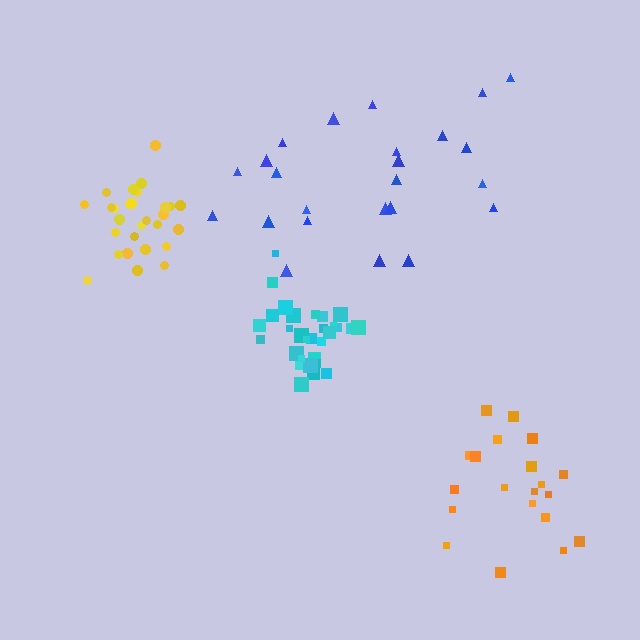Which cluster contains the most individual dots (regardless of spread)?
Cyan (30).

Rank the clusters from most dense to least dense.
yellow, cyan, orange, blue.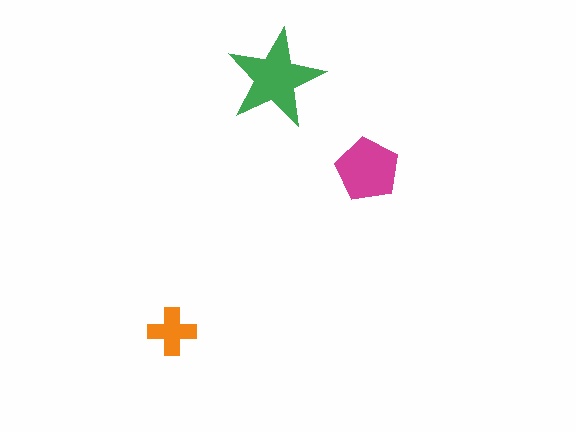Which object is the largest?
The green star.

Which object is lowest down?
The orange cross is bottommost.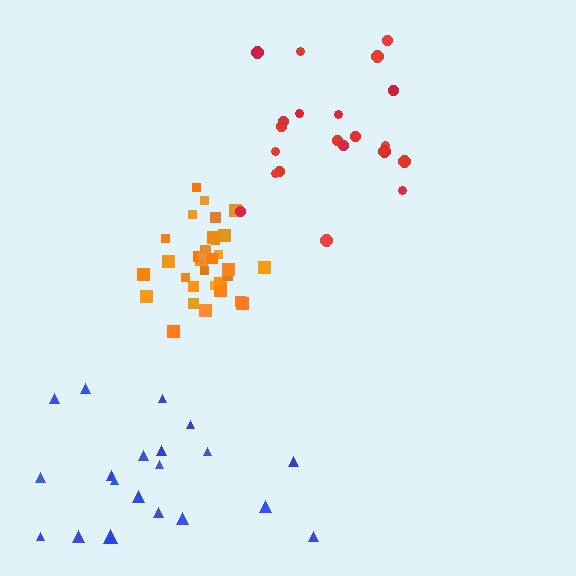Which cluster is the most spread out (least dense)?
Blue.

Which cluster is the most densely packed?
Orange.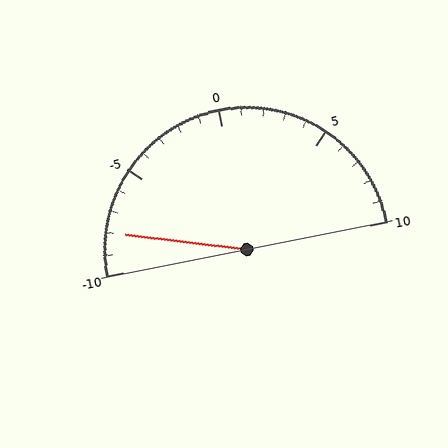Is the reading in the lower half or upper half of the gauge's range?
The reading is in the lower half of the range (-10 to 10).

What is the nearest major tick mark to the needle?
The nearest major tick mark is -10.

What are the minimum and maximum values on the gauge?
The gauge ranges from -10 to 10.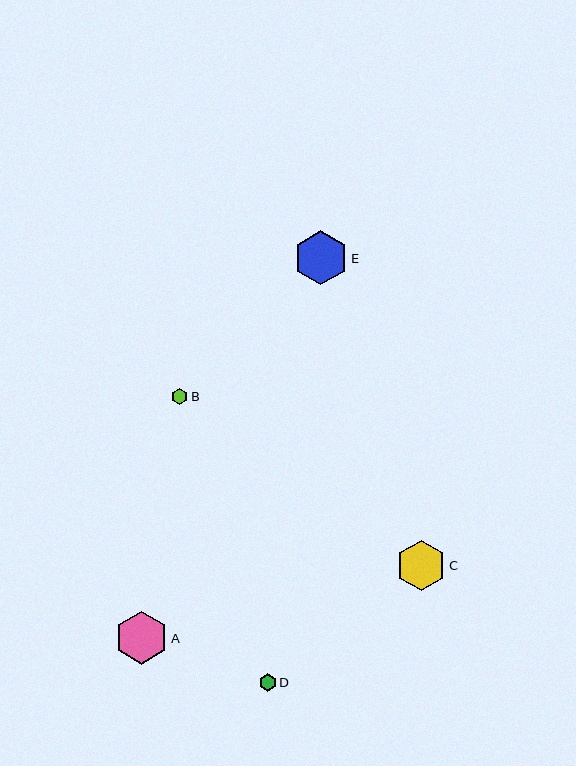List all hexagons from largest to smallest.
From largest to smallest: E, A, C, D, B.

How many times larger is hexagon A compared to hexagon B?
Hexagon A is approximately 3.3 times the size of hexagon B.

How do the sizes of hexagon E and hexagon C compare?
Hexagon E and hexagon C are approximately the same size.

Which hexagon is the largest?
Hexagon E is the largest with a size of approximately 54 pixels.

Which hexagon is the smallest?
Hexagon B is the smallest with a size of approximately 16 pixels.